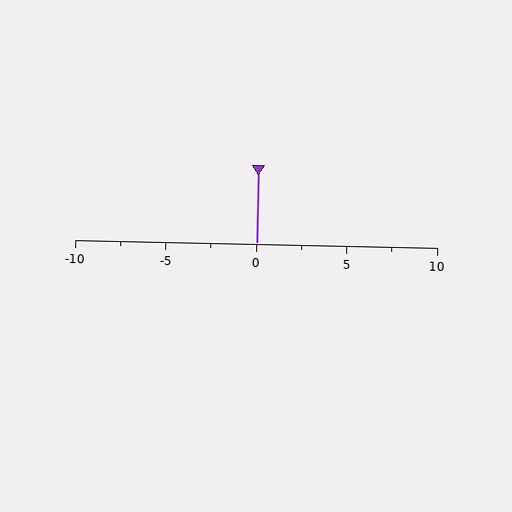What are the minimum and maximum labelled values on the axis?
The axis runs from -10 to 10.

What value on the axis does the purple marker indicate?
The marker indicates approximately 0.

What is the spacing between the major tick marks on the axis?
The major ticks are spaced 5 apart.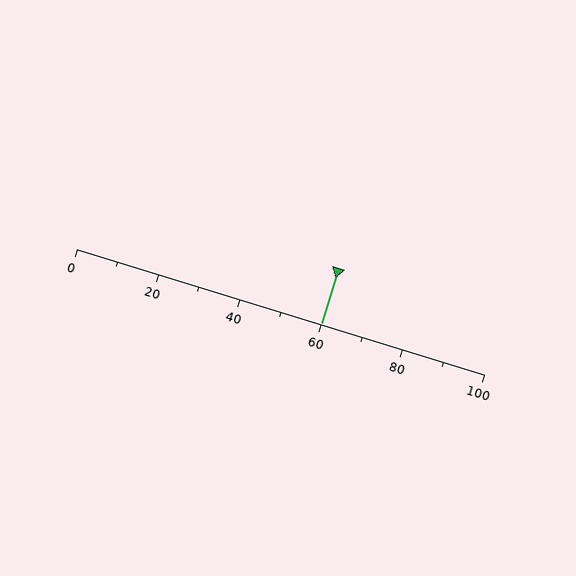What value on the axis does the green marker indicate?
The marker indicates approximately 60.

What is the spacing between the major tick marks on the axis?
The major ticks are spaced 20 apart.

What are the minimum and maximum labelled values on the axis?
The axis runs from 0 to 100.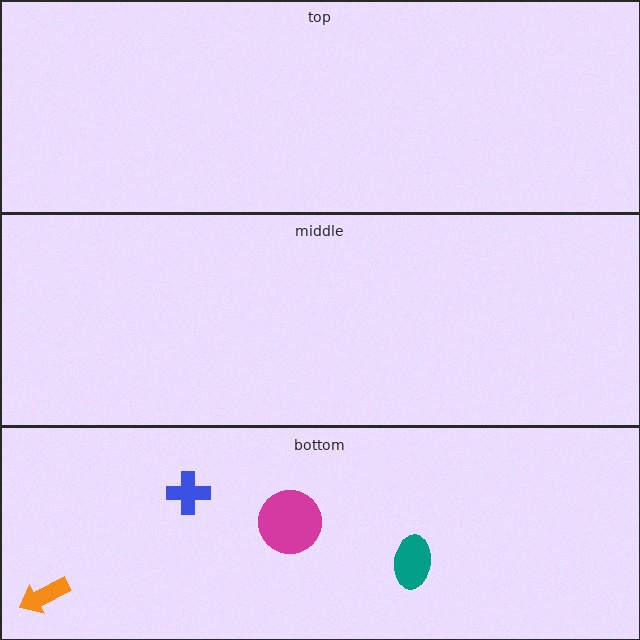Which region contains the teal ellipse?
The bottom region.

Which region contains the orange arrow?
The bottom region.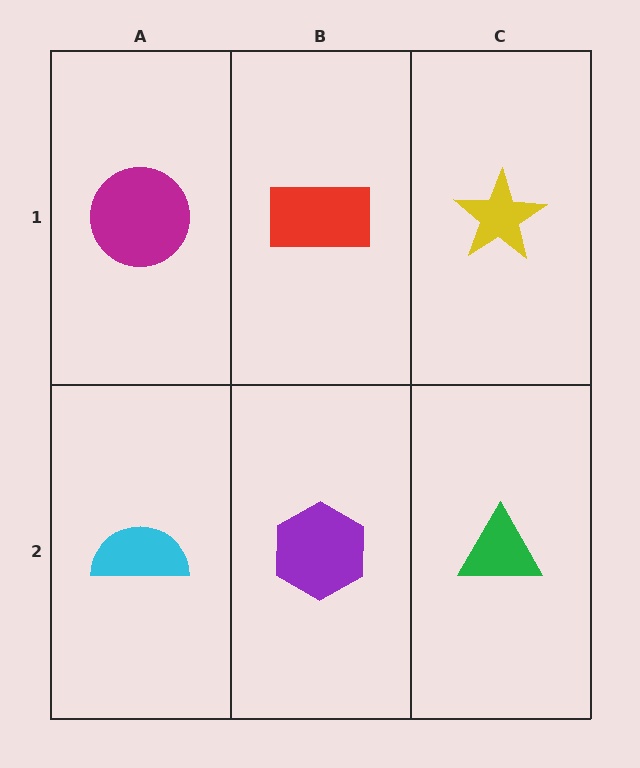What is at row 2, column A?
A cyan semicircle.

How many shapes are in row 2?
3 shapes.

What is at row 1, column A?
A magenta circle.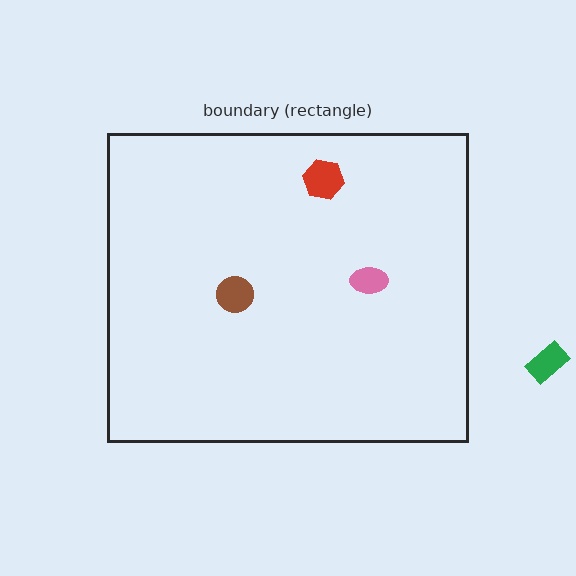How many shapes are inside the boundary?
3 inside, 1 outside.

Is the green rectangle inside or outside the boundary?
Outside.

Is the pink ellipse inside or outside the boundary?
Inside.